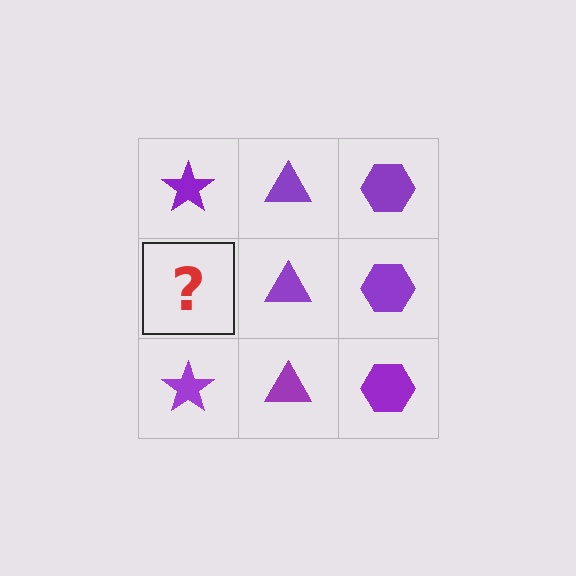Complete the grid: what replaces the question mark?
The question mark should be replaced with a purple star.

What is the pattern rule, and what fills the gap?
The rule is that each column has a consistent shape. The gap should be filled with a purple star.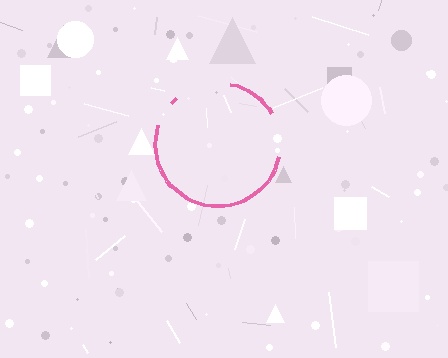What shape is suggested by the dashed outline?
The dashed outline suggests a circle.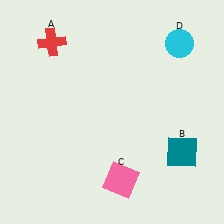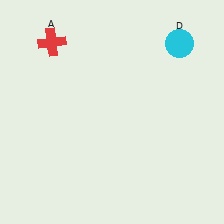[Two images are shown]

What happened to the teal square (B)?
The teal square (B) was removed in Image 2. It was in the bottom-right area of Image 1.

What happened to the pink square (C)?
The pink square (C) was removed in Image 2. It was in the bottom-right area of Image 1.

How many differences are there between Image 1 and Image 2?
There are 2 differences between the two images.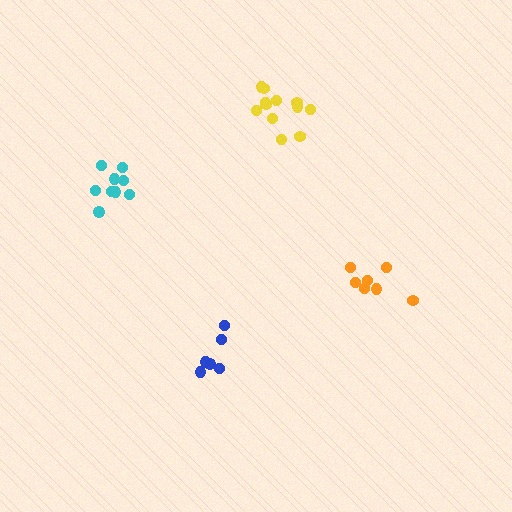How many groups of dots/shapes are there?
There are 4 groups.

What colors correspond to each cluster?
The clusters are colored: blue, cyan, orange, yellow.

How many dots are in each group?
Group 1: 6 dots, Group 2: 9 dots, Group 3: 7 dots, Group 4: 12 dots (34 total).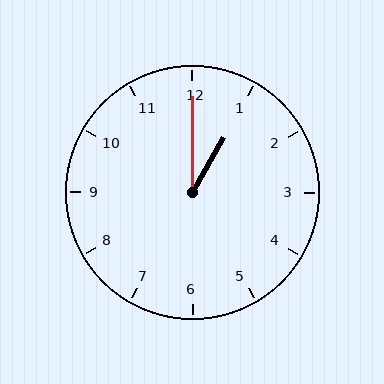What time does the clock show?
1:00.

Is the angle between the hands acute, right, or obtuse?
It is acute.